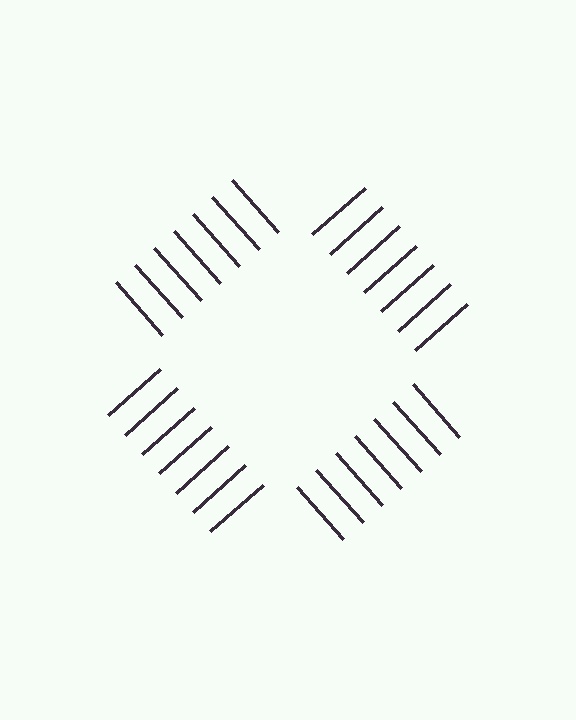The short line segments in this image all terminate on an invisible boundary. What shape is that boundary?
An illusory square — the line segments terminate on its edges but no continuous stroke is drawn.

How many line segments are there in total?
28 — 7 along each of the 4 edges.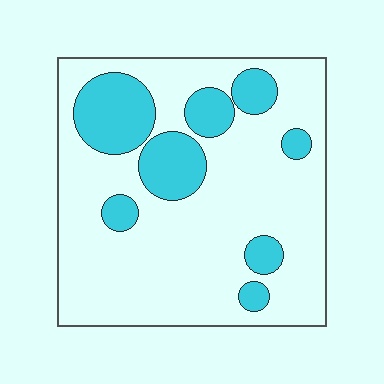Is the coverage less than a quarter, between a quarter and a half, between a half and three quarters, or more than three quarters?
Less than a quarter.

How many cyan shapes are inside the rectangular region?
8.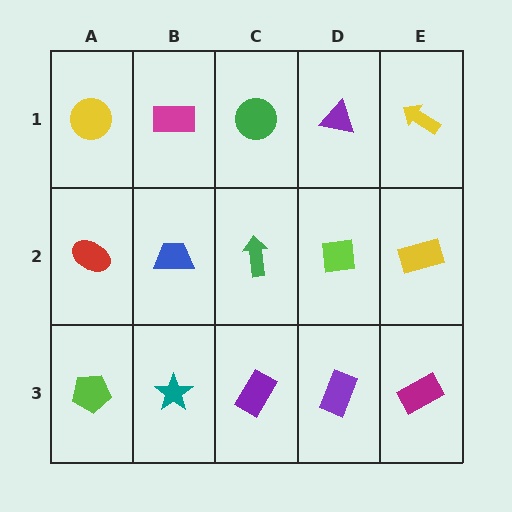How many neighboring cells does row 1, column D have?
3.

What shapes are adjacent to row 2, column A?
A yellow circle (row 1, column A), a lime pentagon (row 3, column A), a blue trapezoid (row 2, column B).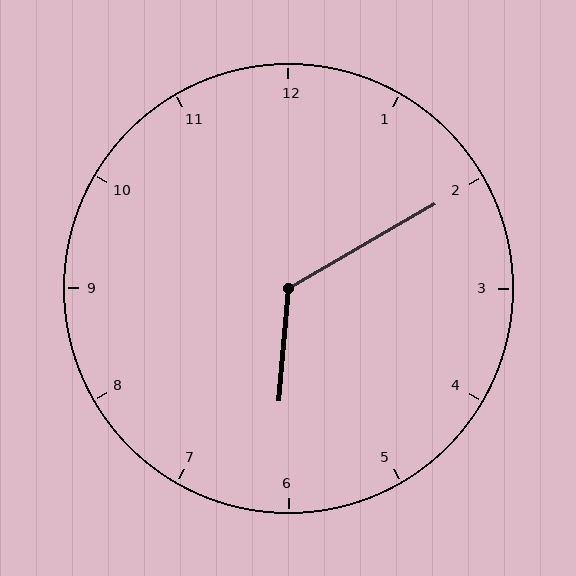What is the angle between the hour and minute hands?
Approximately 125 degrees.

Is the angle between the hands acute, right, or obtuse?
It is obtuse.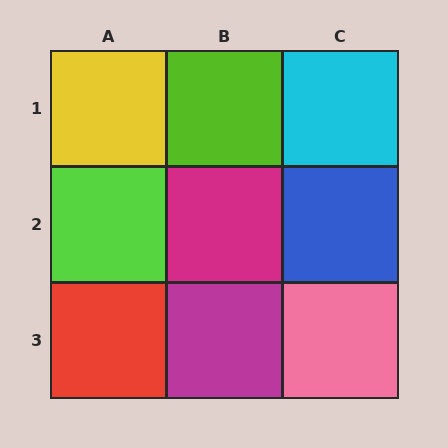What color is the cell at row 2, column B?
Magenta.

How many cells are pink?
1 cell is pink.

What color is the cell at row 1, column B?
Lime.